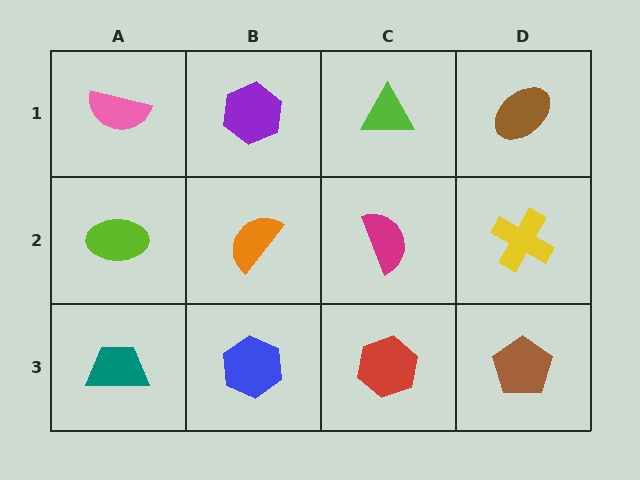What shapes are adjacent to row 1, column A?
A lime ellipse (row 2, column A), a purple hexagon (row 1, column B).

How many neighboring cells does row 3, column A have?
2.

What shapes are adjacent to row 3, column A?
A lime ellipse (row 2, column A), a blue hexagon (row 3, column B).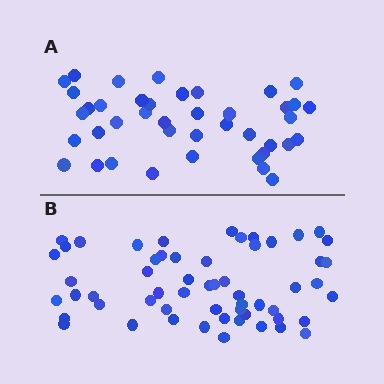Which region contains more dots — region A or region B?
Region B (the bottom region) has more dots.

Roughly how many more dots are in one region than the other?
Region B has approximately 15 more dots than region A.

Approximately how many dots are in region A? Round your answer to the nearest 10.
About 40 dots. (The exact count is 41, which rounds to 40.)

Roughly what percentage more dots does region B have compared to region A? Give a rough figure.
About 40% more.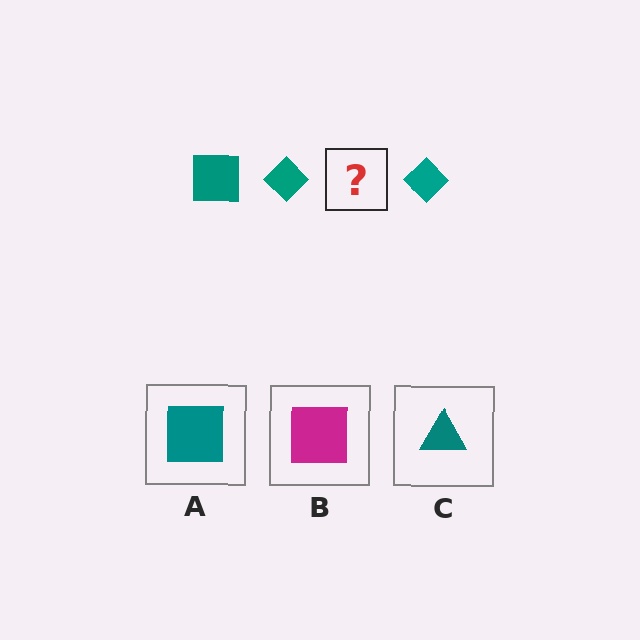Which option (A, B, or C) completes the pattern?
A.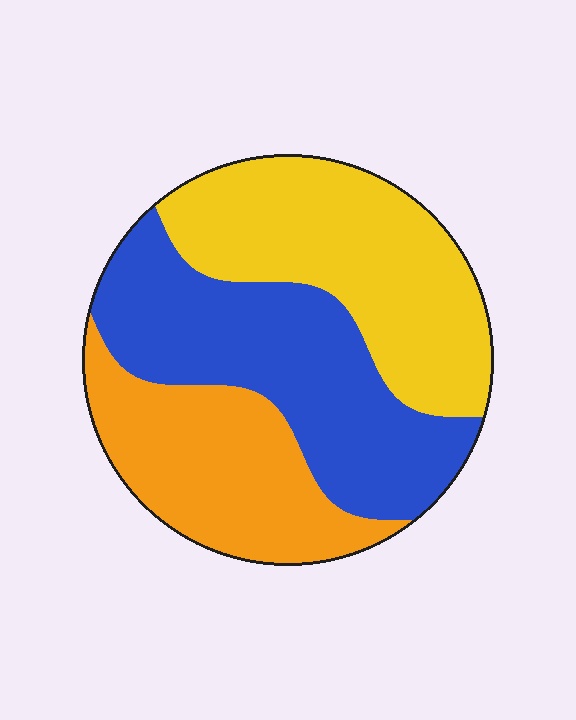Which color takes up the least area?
Orange, at roughly 25%.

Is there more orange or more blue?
Blue.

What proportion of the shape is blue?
Blue takes up about three eighths (3/8) of the shape.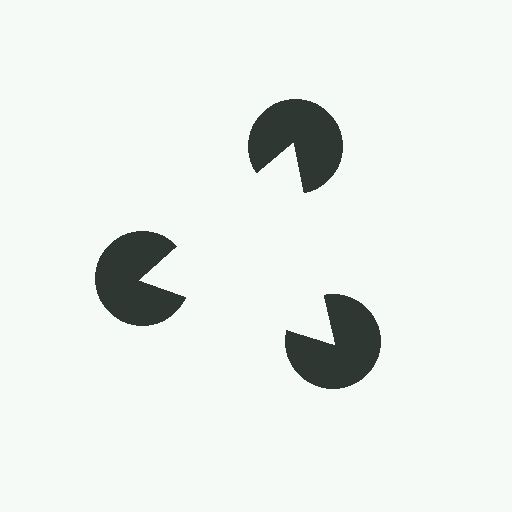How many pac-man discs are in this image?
There are 3 — one at each vertex of the illusory triangle.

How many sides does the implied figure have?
3 sides.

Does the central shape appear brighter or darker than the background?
It typically appears slightly brighter than the background, even though no actual brightness change is drawn.